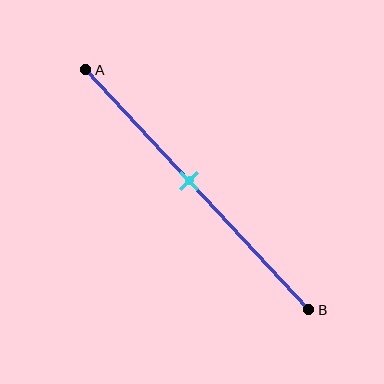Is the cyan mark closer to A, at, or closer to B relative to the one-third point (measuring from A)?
The cyan mark is closer to point B than the one-third point of segment AB.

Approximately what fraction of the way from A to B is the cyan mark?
The cyan mark is approximately 45% of the way from A to B.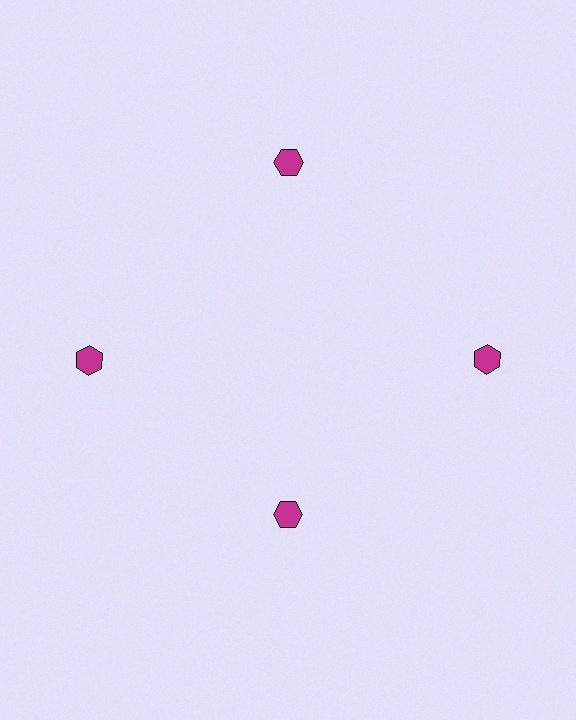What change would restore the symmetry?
The symmetry would be restored by moving it outward, back onto the ring so that all 4 hexagons sit at equal angles and equal distance from the center.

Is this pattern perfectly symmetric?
No. The 4 magenta hexagons are arranged in a ring, but one element near the 6 o'clock position is pulled inward toward the center, breaking the 4-fold rotational symmetry.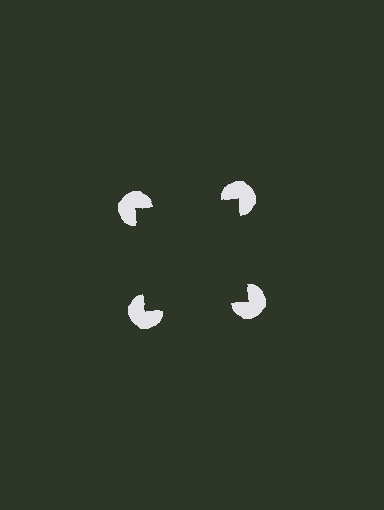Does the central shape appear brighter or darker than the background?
It typically appears slightly darker than the background, even though no actual brightness change is drawn.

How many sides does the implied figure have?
4 sides.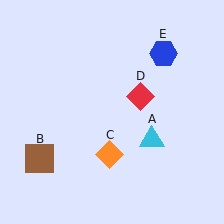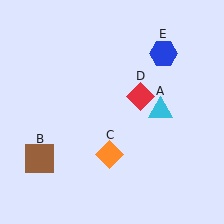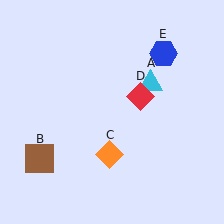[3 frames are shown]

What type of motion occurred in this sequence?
The cyan triangle (object A) rotated counterclockwise around the center of the scene.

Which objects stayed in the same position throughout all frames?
Brown square (object B) and orange diamond (object C) and red diamond (object D) and blue hexagon (object E) remained stationary.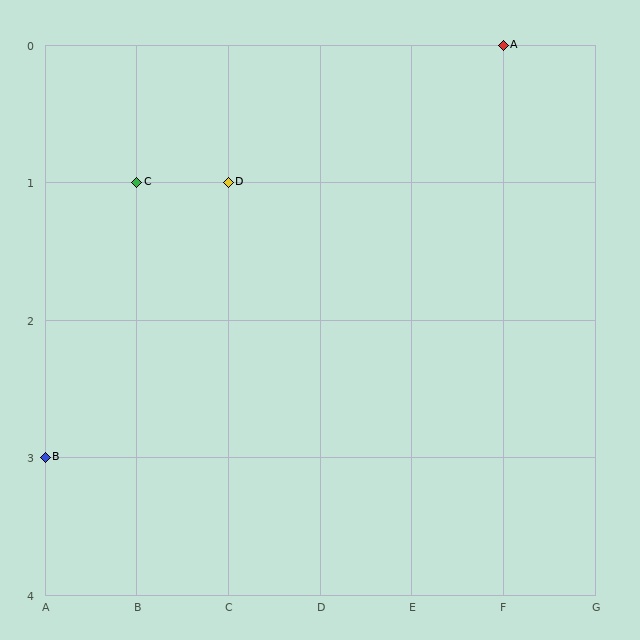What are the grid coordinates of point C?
Point C is at grid coordinates (B, 1).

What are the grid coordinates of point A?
Point A is at grid coordinates (F, 0).